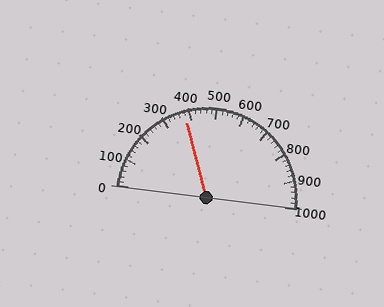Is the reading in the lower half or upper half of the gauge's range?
The reading is in the lower half of the range (0 to 1000).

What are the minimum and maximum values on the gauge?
The gauge ranges from 0 to 1000.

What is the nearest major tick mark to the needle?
The nearest major tick mark is 400.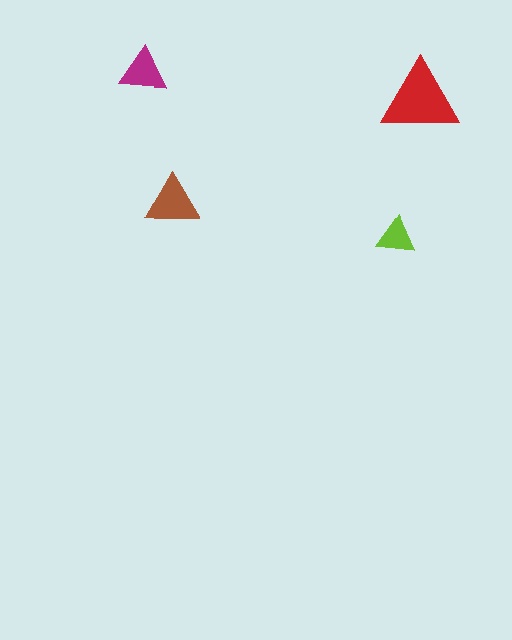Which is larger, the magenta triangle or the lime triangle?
The magenta one.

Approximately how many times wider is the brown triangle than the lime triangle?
About 1.5 times wider.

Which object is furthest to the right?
The red triangle is rightmost.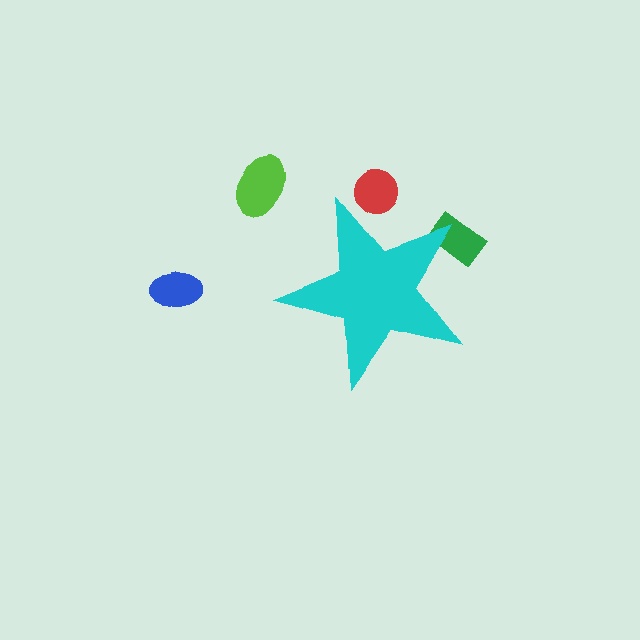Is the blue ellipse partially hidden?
No, the blue ellipse is fully visible.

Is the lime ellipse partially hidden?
No, the lime ellipse is fully visible.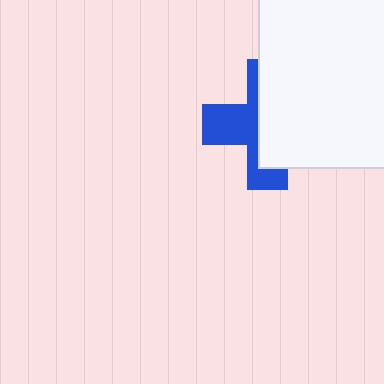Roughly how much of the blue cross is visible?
A small part of it is visible (roughly 42%).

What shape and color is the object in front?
The object in front is a white rectangle.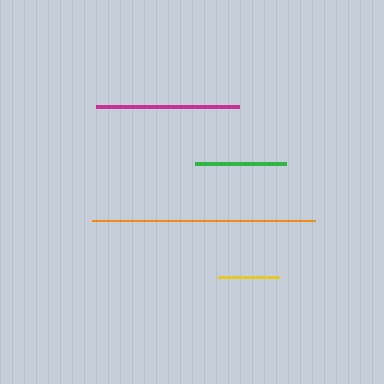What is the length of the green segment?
The green segment is approximately 91 pixels long.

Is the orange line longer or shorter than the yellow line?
The orange line is longer than the yellow line.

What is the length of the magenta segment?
The magenta segment is approximately 143 pixels long.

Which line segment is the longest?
The orange line is the longest at approximately 223 pixels.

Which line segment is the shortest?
The yellow line is the shortest at approximately 61 pixels.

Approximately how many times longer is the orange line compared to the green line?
The orange line is approximately 2.5 times the length of the green line.